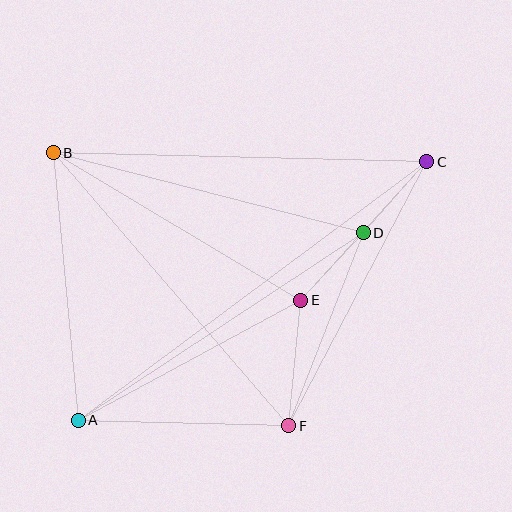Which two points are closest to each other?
Points D and E are closest to each other.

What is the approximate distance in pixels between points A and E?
The distance between A and E is approximately 253 pixels.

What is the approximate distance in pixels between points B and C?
The distance between B and C is approximately 374 pixels.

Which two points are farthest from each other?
Points A and C are farthest from each other.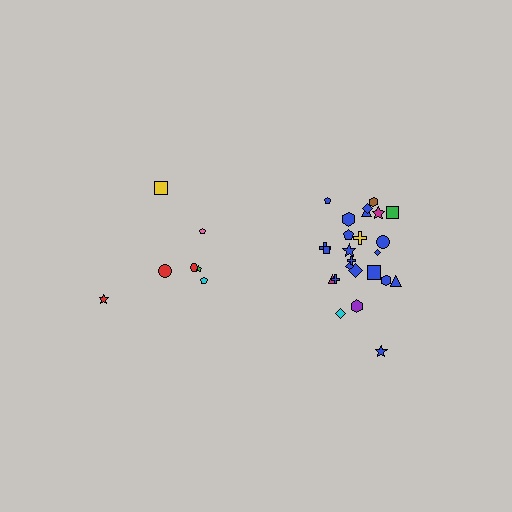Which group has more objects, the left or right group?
The right group.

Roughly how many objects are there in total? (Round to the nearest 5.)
Roughly 30 objects in total.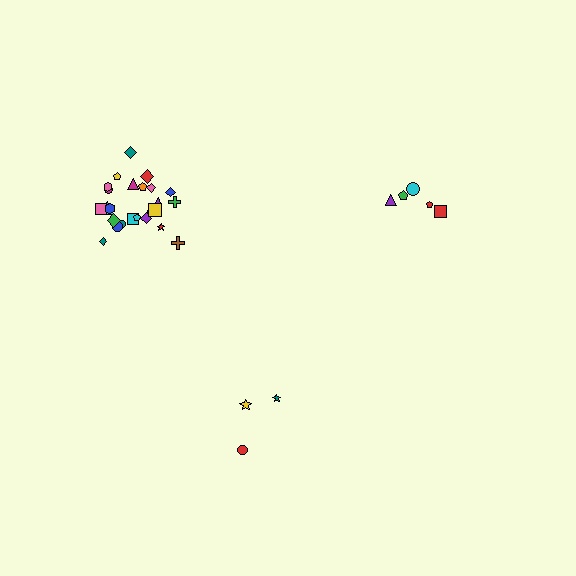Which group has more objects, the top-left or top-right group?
The top-left group.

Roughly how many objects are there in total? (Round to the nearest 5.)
Roughly 35 objects in total.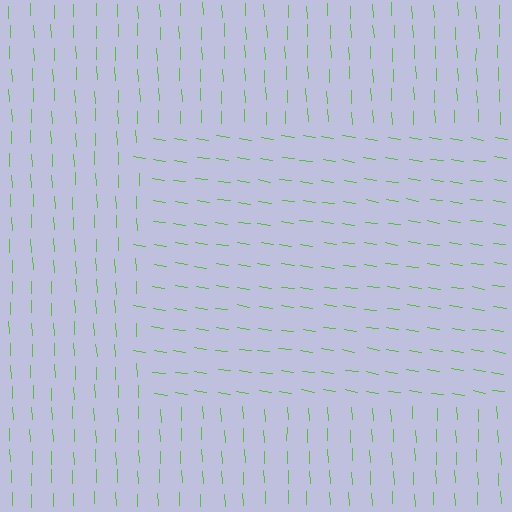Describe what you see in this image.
The image is filled with small lime line segments. A rectangle region in the image has lines oriented differently from the surrounding lines, creating a visible texture boundary.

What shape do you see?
I see a rectangle.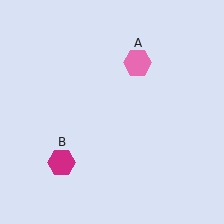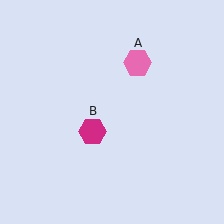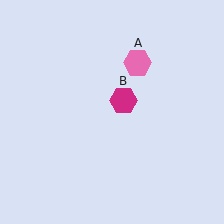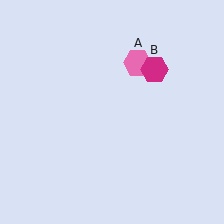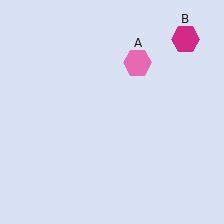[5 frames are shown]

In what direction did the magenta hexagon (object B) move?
The magenta hexagon (object B) moved up and to the right.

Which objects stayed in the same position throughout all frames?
Pink hexagon (object A) remained stationary.